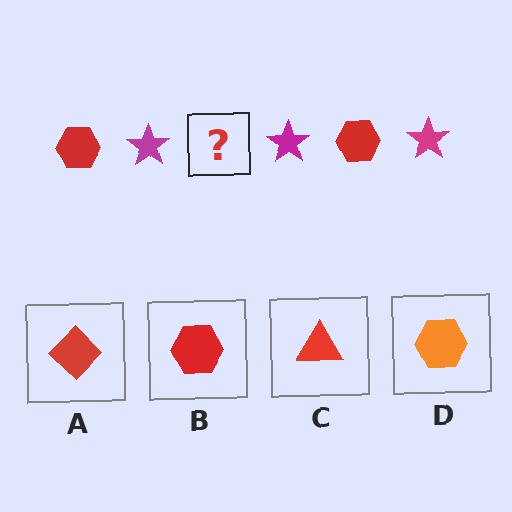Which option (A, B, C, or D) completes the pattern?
B.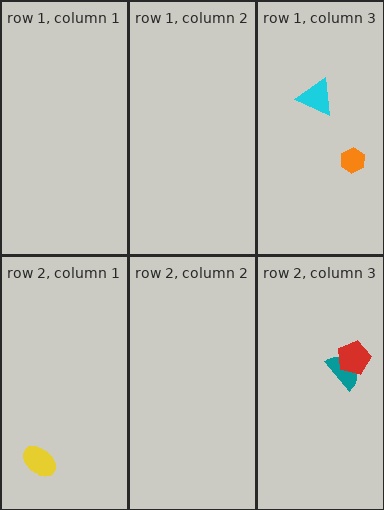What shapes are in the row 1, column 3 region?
The cyan triangle, the orange hexagon.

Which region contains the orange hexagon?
The row 1, column 3 region.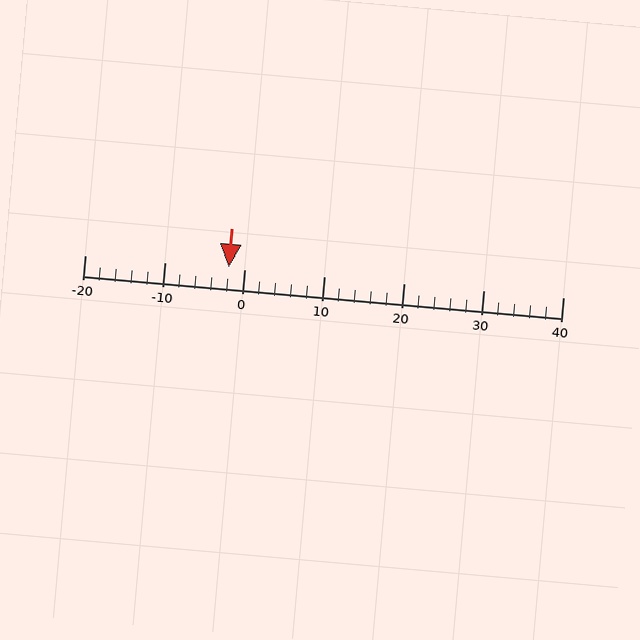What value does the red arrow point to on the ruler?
The red arrow points to approximately -2.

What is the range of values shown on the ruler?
The ruler shows values from -20 to 40.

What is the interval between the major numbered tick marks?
The major tick marks are spaced 10 units apart.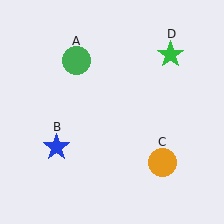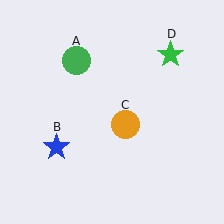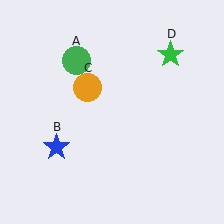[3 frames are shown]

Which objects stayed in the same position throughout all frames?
Green circle (object A) and blue star (object B) and green star (object D) remained stationary.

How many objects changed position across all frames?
1 object changed position: orange circle (object C).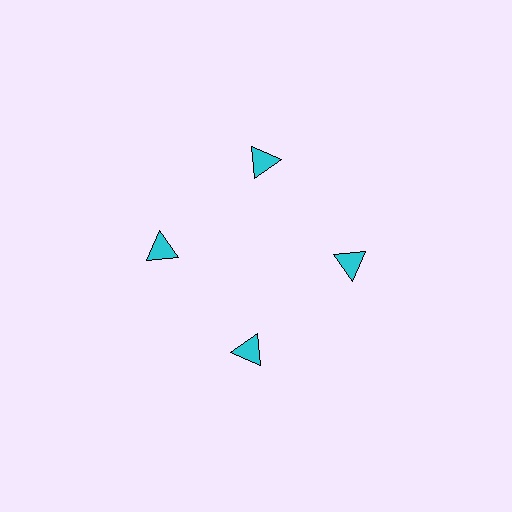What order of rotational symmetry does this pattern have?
This pattern has 4-fold rotational symmetry.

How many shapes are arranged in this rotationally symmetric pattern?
There are 4 shapes, arranged in 4 groups of 1.